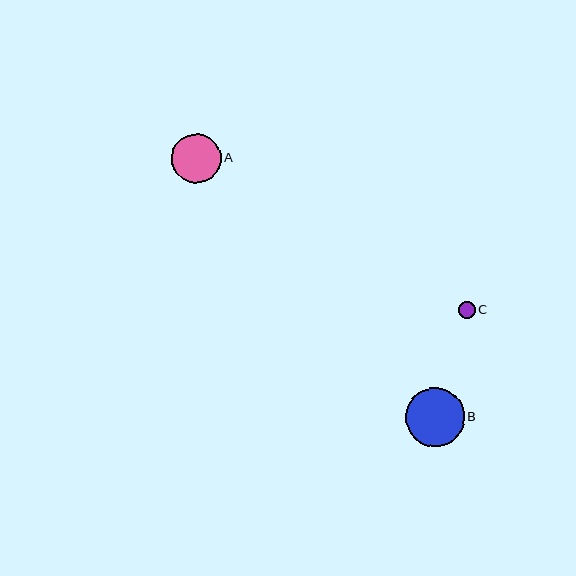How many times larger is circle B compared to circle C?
Circle B is approximately 3.5 times the size of circle C.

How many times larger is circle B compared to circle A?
Circle B is approximately 1.2 times the size of circle A.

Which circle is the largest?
Circle B is the largest with a size of approximately 59 pixels.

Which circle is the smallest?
Circle C is the smallest with a size of approximately 17 pixels.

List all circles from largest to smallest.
From largest to smallest: B, A, C.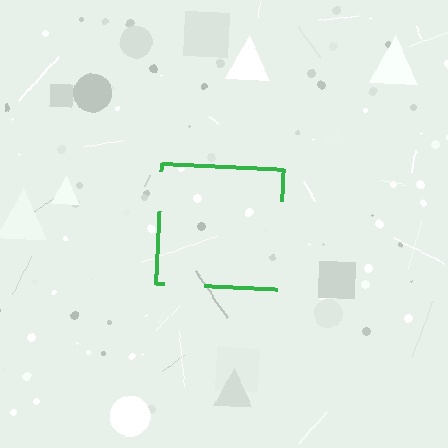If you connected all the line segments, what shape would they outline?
They would outline a square.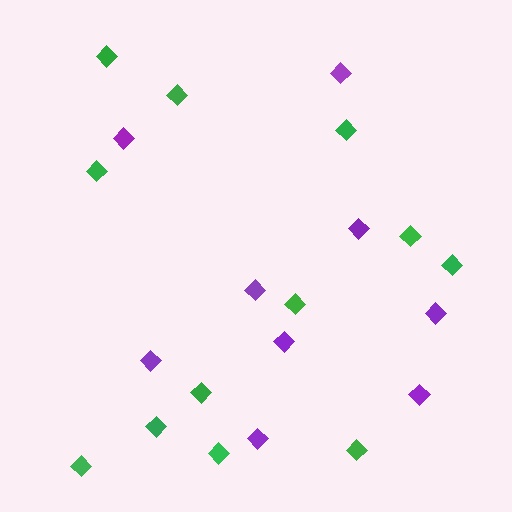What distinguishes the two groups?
There are 2 groups: one group of purple diamonds (9) and one group of green diamonds (12).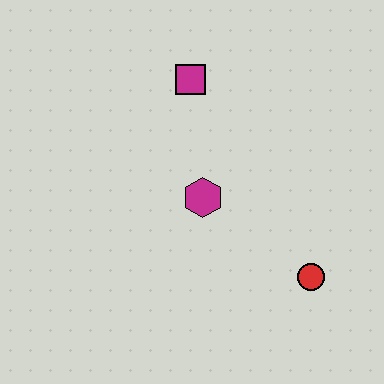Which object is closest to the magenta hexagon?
The magenta square is closest to the magenta hexagon.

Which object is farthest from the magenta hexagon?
The red circle is farthest from the magenta hexagon.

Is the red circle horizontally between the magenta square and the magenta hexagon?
No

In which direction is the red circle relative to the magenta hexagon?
The red circle is to the right of the magenta hexagon.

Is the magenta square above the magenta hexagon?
Yes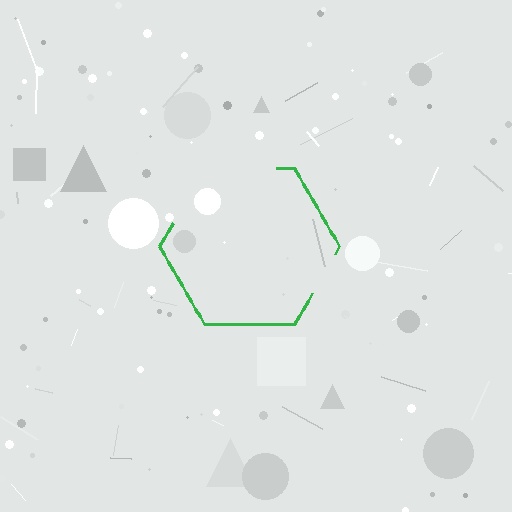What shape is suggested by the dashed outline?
The dashed outline suggests a hexagon.